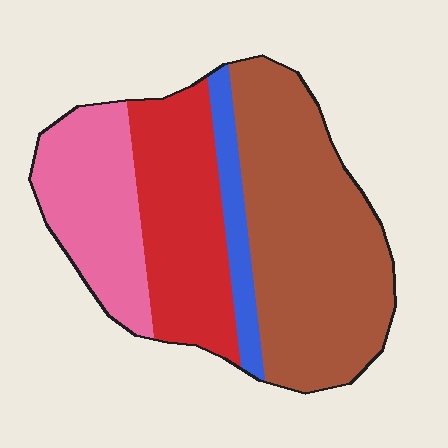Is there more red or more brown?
Brown.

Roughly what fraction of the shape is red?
Red takes up about one quarter (1/4) of the shape.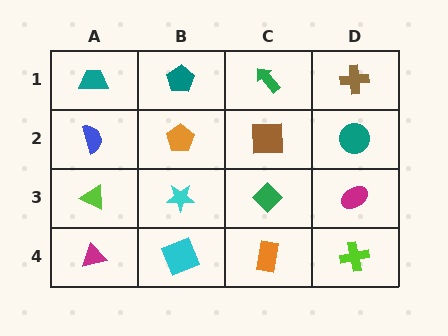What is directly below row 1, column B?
An orange pentagon.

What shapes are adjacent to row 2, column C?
A green arrow (row 1, column C), a green diamond (row 3, column C), an orange pentagon (row 2, column B), a teal circle (row 2, column D).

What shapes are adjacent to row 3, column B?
An orange pentagon (row 2, column B), a cyan square (row 4, column B), a lime triangle (row 3, column A), a green diamond (row 3, column C).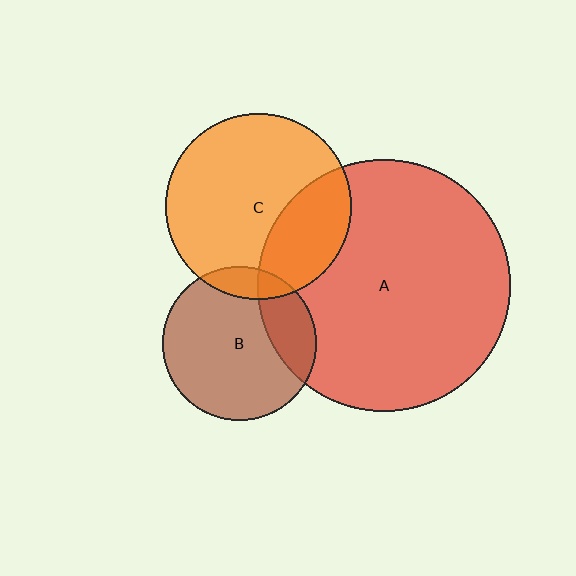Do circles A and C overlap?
Yes.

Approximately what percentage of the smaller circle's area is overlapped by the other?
Approximately 30%.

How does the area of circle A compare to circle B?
Approximately 2.7 times.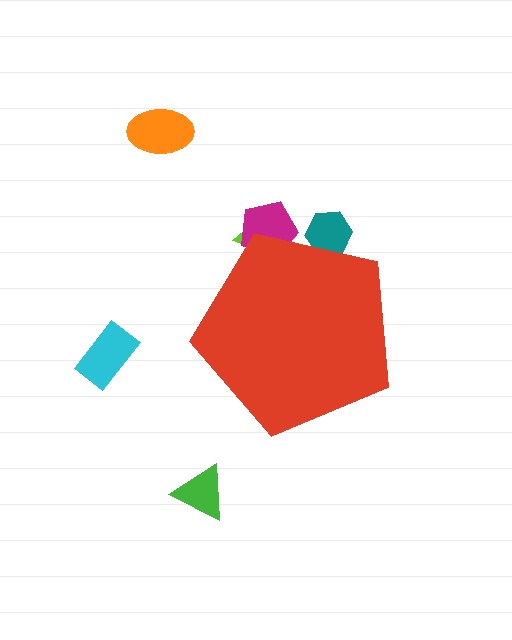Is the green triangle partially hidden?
No, the green triangle is fully visible.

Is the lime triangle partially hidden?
Yes, the lime triangle is partially hidden behind the red pentagon.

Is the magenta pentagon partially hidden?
Yes, the magenta pentagon is partially hidden behind the red pentagon.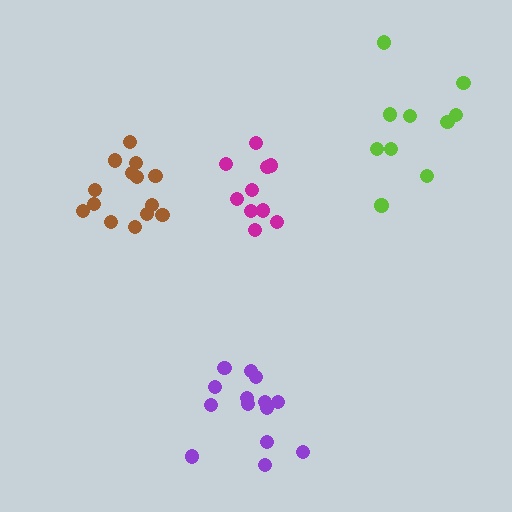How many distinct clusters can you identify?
There are 4 distinct clusters.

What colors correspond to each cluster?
The clusters are colored: brown, magenta, purple, lime.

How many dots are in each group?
Group 1: 14 dots, Group 2: 10 dots, Group 3: 14 dots, Group 4: 10 dots (48 total).